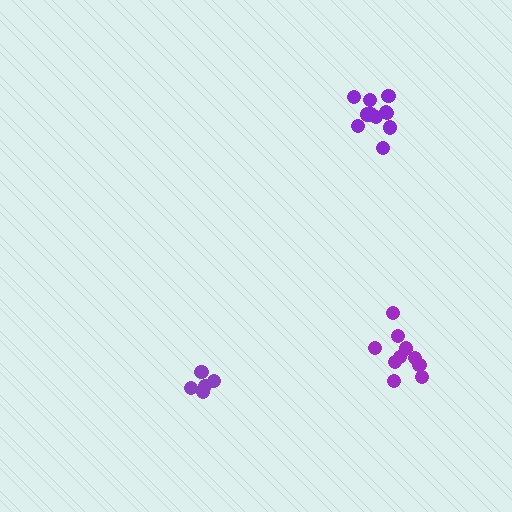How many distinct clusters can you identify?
There are 3 distinct clusters.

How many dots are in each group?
Group 1: 5 dots, Group 2: 11 dots, Group 3: 10 dots (26 total).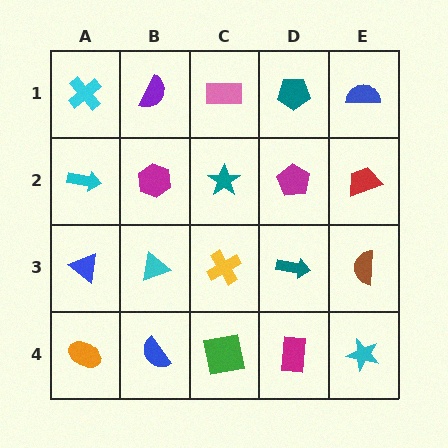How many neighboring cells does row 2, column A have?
3.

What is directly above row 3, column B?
A magenta hexagon.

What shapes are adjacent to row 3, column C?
A teal star (row 2, column C), a green square (row 4, column C), a cyan triangle (row 3, column B), a teal arrow (row 3, column D).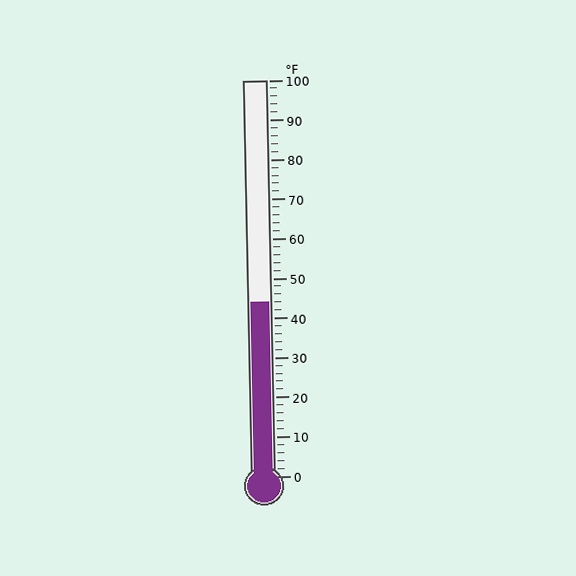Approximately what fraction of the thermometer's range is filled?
The thermometer is filled to approximately 45% of its range.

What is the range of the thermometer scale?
The thermometer scale ranges from 0°F to 100°F.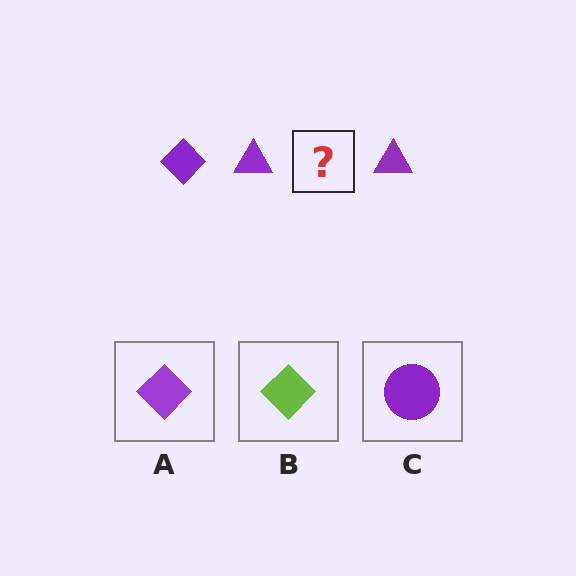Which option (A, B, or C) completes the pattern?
A.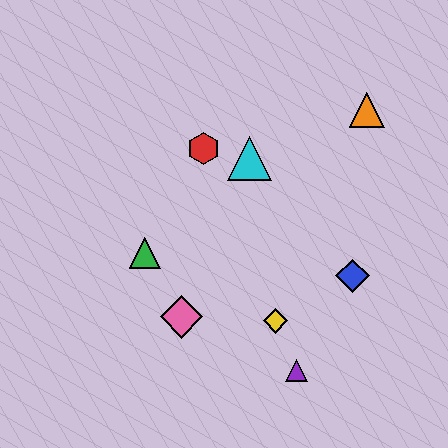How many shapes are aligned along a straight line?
3 shapes (the red hexagon, the yellow diamond, the purple triangle) are aligned along a straight line.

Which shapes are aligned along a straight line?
The red hexagon, the yellow diamond, the purple triangle are aligned along a straight line.